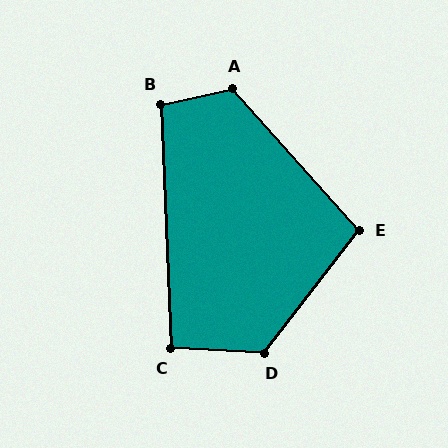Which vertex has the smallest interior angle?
C, at approximately 95 degrees.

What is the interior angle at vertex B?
Approximately 100 degrees (obtuse).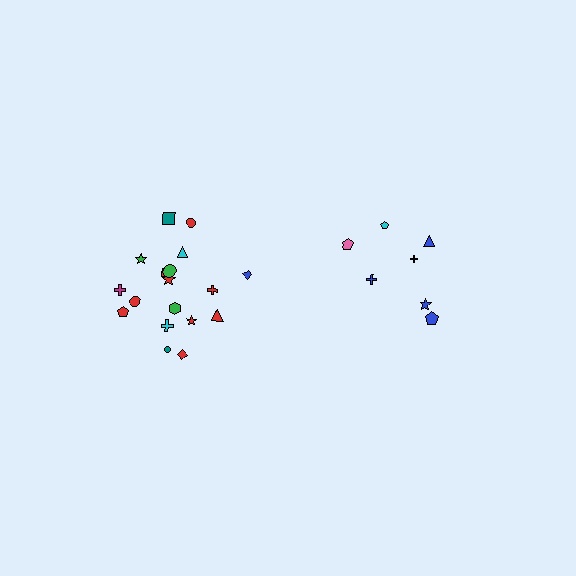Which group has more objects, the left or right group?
The left group.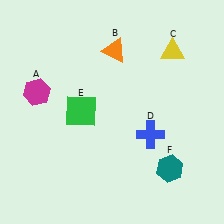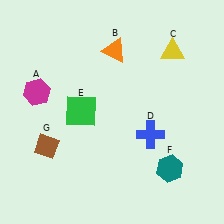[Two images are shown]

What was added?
A brown diamond (G) was added in Image 2.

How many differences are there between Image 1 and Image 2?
There is 1 difference between the two images.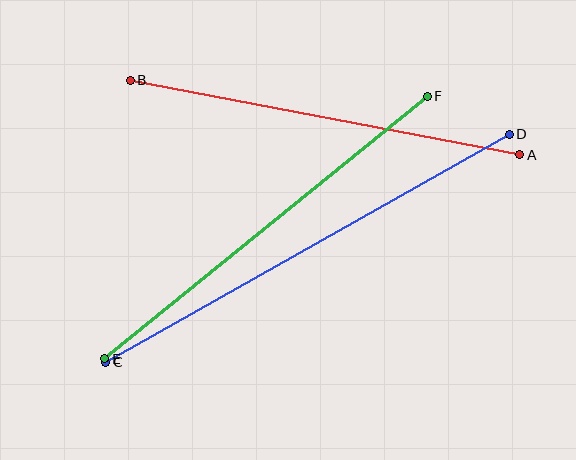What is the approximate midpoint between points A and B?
The midpoint is at approximately (325, 117) pixels.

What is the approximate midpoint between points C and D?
The midpoint is at approximately (308, 248) pixels.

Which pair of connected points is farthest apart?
Points C and D are farthest apart.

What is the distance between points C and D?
The distance is approximately 463 pixels.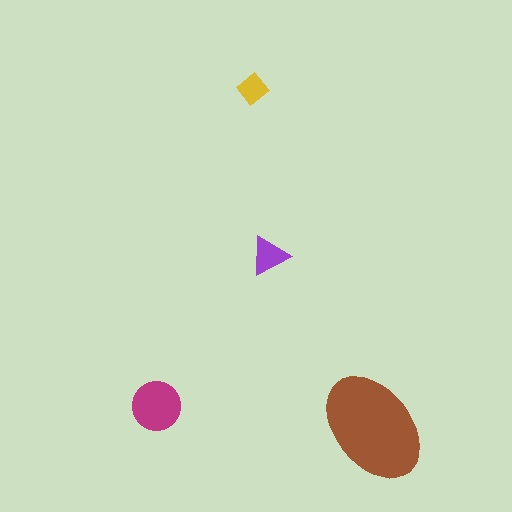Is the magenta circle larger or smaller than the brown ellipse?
Smaller.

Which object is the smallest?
The yellow diamond.